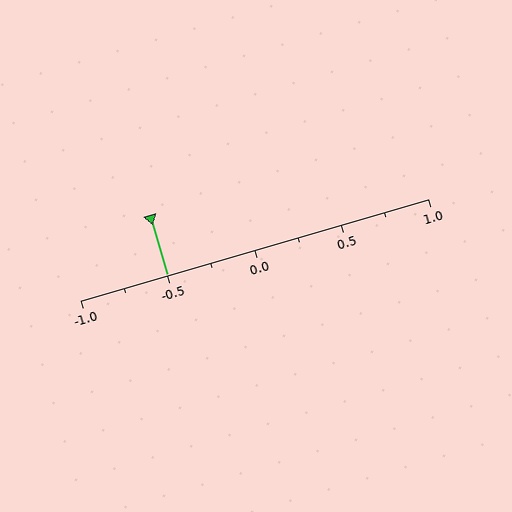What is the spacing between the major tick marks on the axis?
The major ticks are spaced 0.5 apart.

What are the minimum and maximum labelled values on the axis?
The axis runs from -1.0 to 1.0.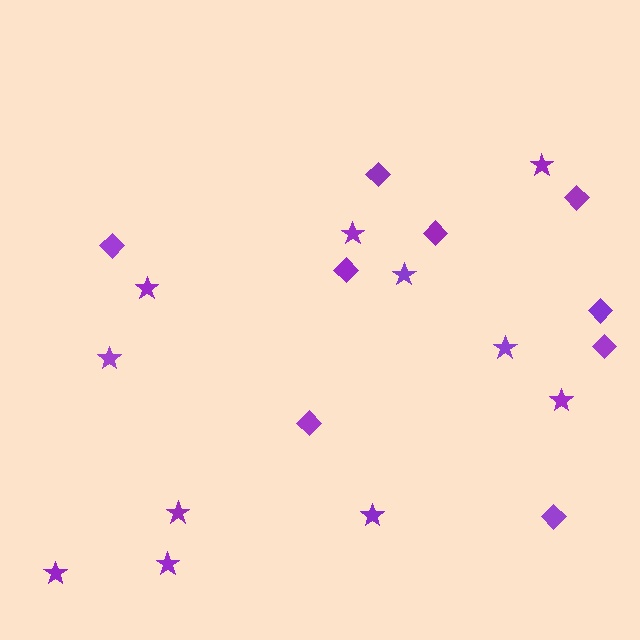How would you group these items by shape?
There are 2 groups: one group of stars (11) and one group of diamonds (9).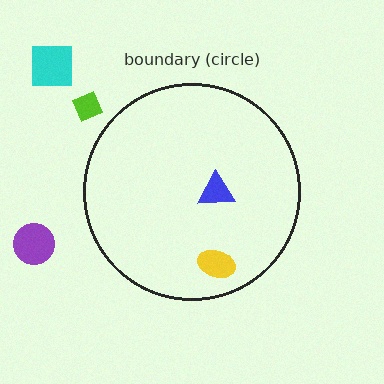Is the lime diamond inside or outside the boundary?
Outside.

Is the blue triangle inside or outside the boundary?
Inside.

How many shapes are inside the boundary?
2 inside, 3 outside.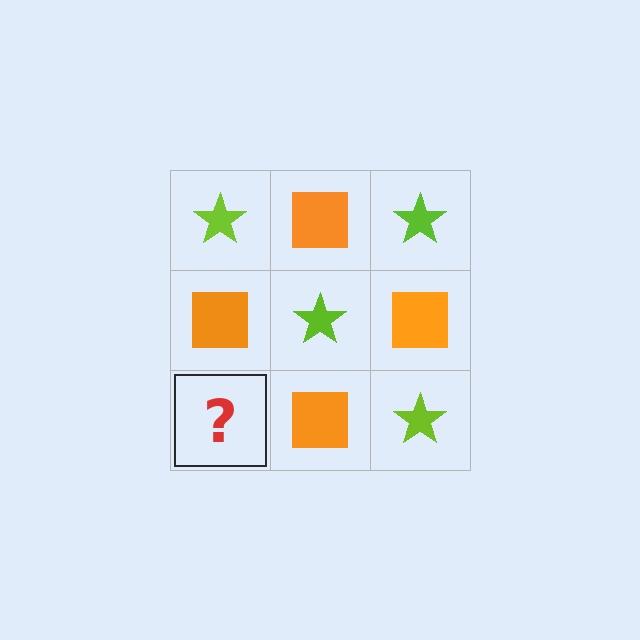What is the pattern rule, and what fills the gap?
The rule is that it alternates lime star and orange square in a checkerboard pattern. The gap should be filled with a lime star.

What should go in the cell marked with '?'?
The missing cell should contain a lime star.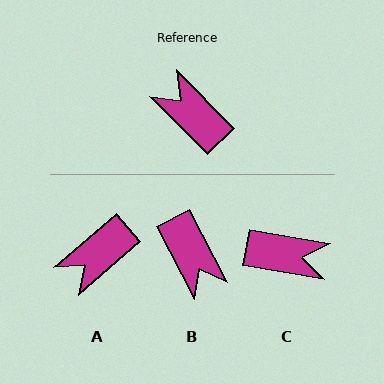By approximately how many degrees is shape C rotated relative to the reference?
Approximately 144 degrees clockwise.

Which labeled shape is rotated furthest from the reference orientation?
B, about 163 degrees away.